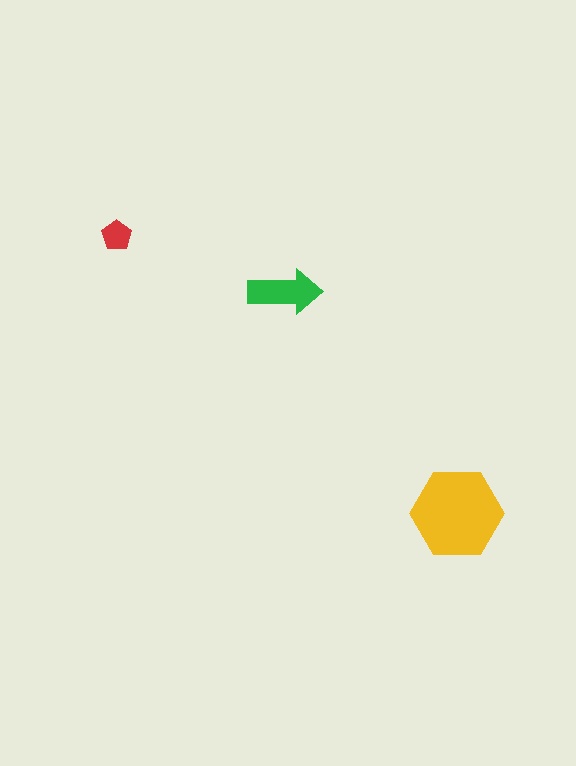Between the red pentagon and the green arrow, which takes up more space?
The green arrow.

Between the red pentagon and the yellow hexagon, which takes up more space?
The yellow hexagon.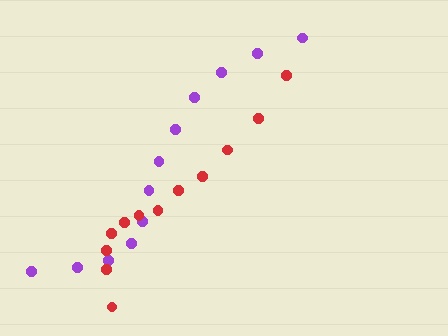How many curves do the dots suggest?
There are 2 distinct paths.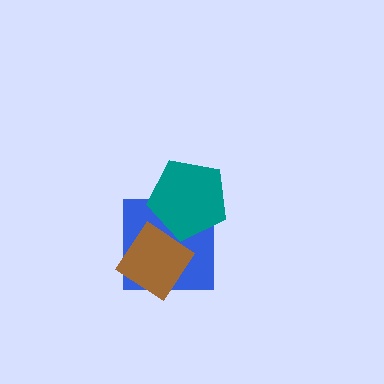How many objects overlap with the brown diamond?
2 objects overlap with the brown diamond.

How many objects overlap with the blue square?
2 objects overlap with the blue square.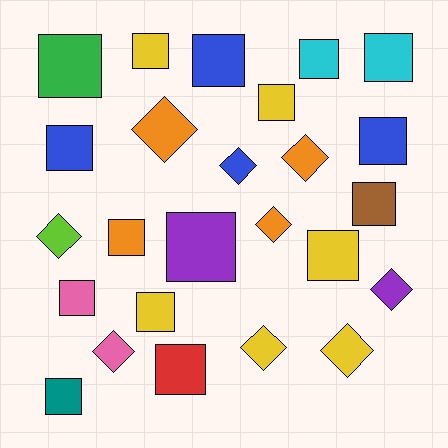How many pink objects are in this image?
There are 2 pink objects.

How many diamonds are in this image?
There are 9 diamonds.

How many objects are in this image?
There are 25 objects.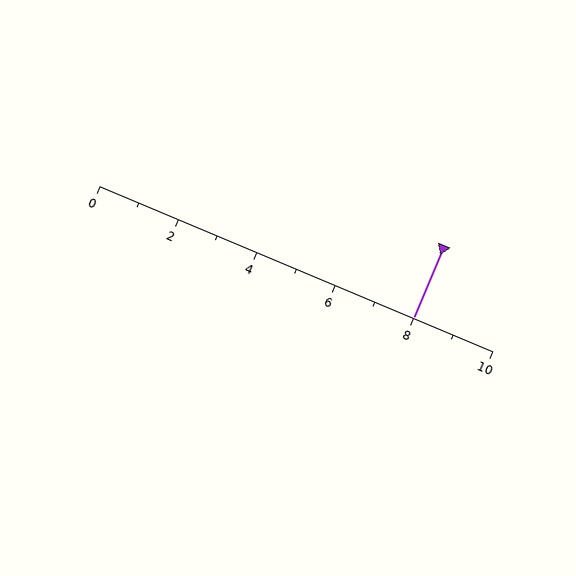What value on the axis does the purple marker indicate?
The marker indicates approximately 8.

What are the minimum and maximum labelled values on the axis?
The axis runs from 0 to 10.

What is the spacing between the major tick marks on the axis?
The major ticks are spaced 2 apart.